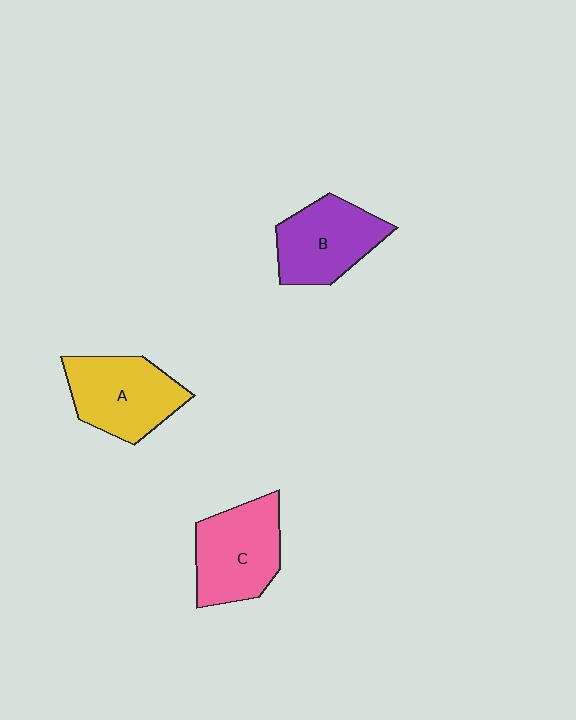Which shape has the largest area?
Shape A (yellow).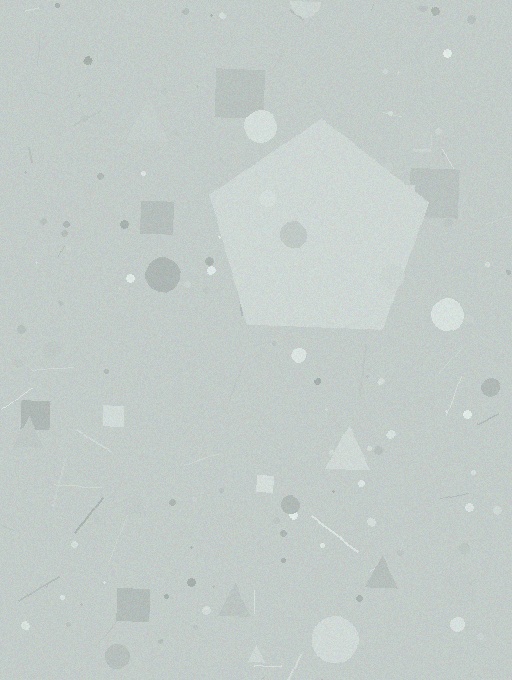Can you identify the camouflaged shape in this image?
The camouflaged shape is a pentagon.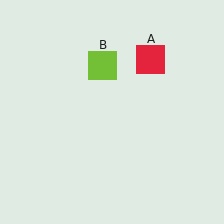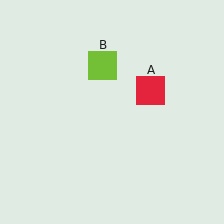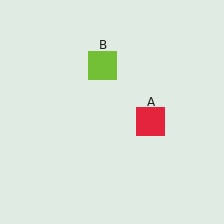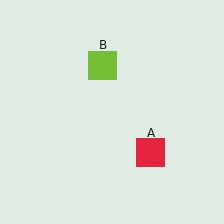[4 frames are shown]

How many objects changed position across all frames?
1 object changed position: red square (object A).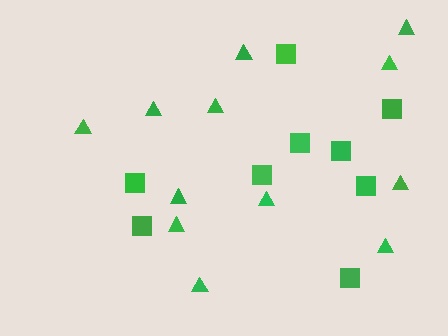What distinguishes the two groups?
There are 2 groups: one group of triangles (12) and one group of squares (9).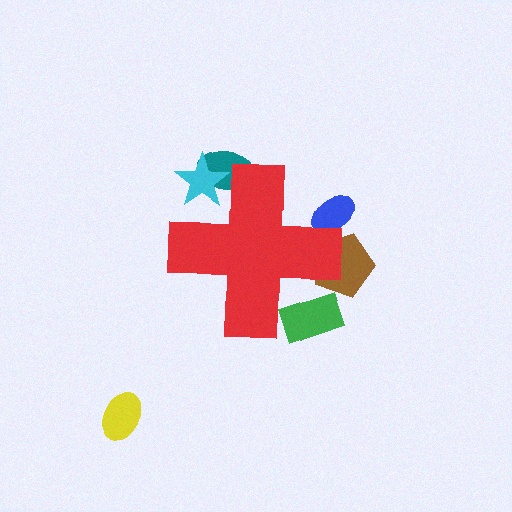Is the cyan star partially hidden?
Yes, the cyan star is partially hidden behind the red cross.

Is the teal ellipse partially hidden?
Yes, the teal ellipse is partially hidden behind the red cross.